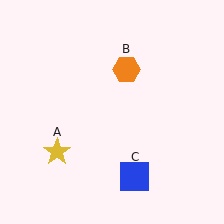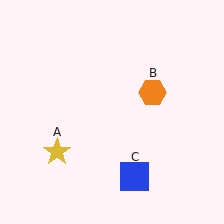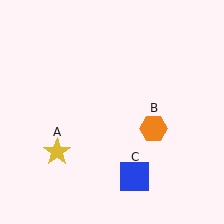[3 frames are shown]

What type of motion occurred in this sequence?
The orange hexagon (object B) rotated clockwise around the center of the scene.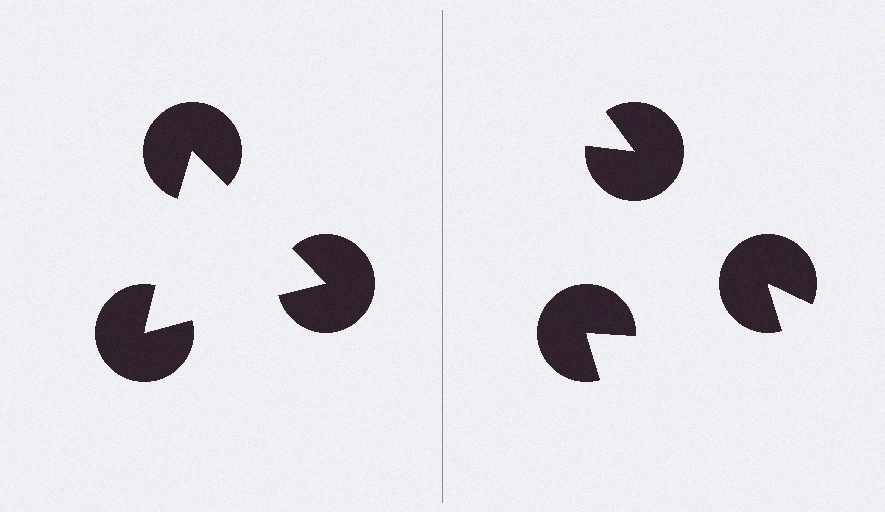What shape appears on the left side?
An illusory triangle.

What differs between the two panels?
The pac-man discs are positioned identically on both sides; only the wedge orientations differ. On the left they align to a triangle; on the right they are misaligned.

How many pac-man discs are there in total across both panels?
6 — 3 on each side.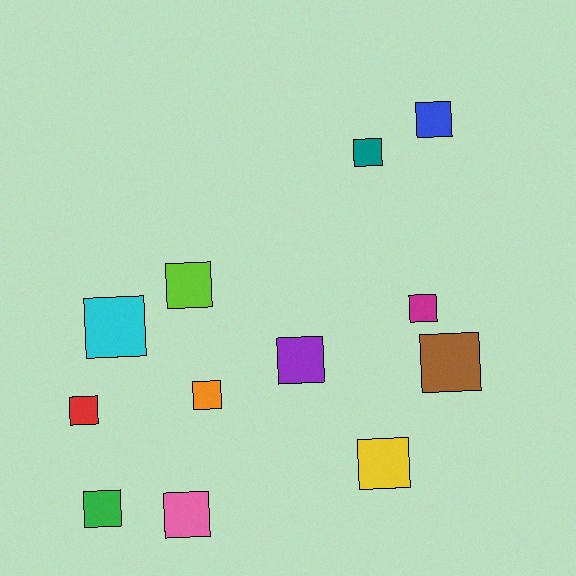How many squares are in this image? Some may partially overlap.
There are 12 squares.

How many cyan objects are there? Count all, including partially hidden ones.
There is 1 cyan object.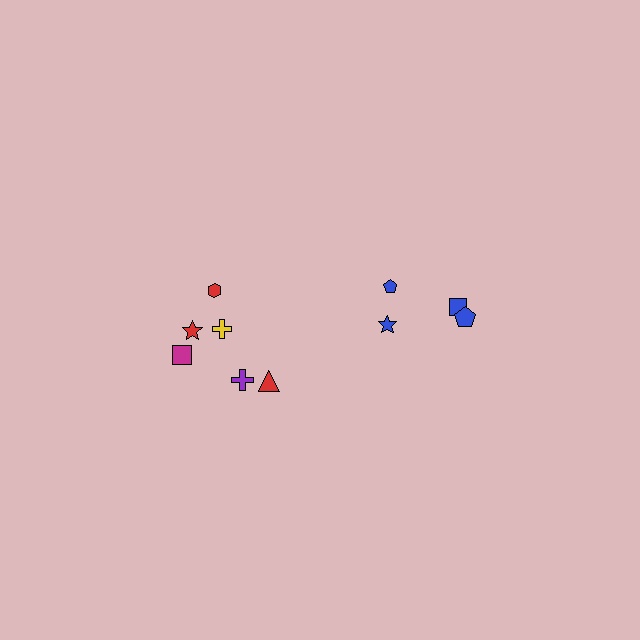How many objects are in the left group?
There are 6 objects.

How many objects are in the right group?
There are 4 objects.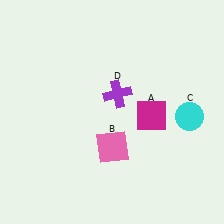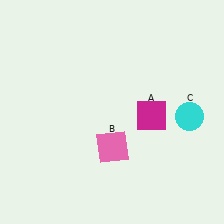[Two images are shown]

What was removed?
The purple cross (D) was removed in Image 2.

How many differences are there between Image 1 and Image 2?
There is 1 difference between the two images.